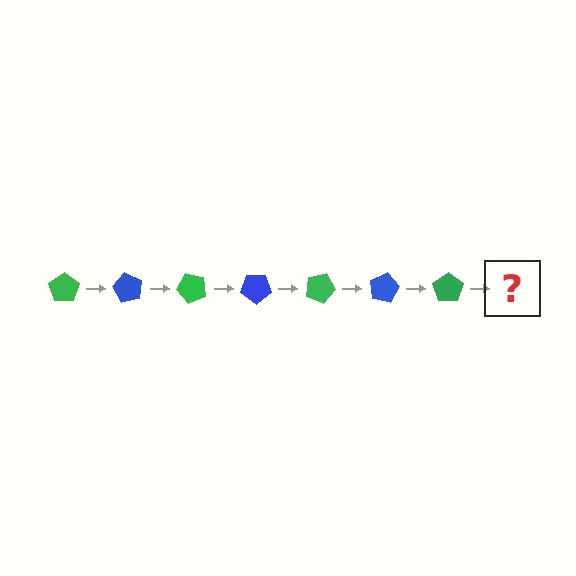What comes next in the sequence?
The next element should be a blue pentagon, rotated 420 degrees from the start.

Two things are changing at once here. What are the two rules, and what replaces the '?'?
The two rules are that it rotates 60 degrees each step and the color cycles through green and blue. The '?' should be a blue pentagon, rotated 420 degrees from the start.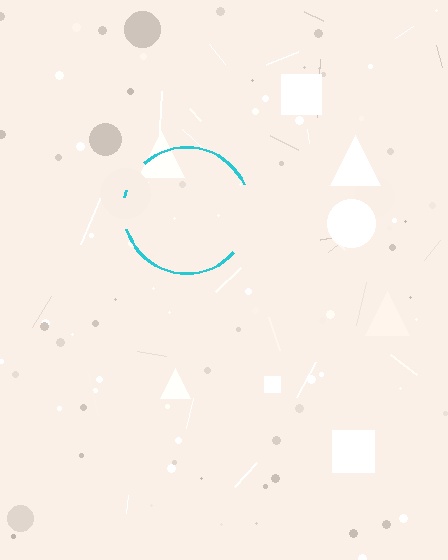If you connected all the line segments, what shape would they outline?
They would outline a circle.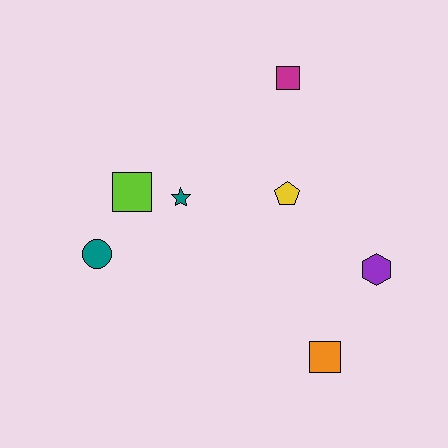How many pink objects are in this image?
There are no pink objects.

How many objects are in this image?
There are 7 objects.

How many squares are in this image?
There are 3 squares.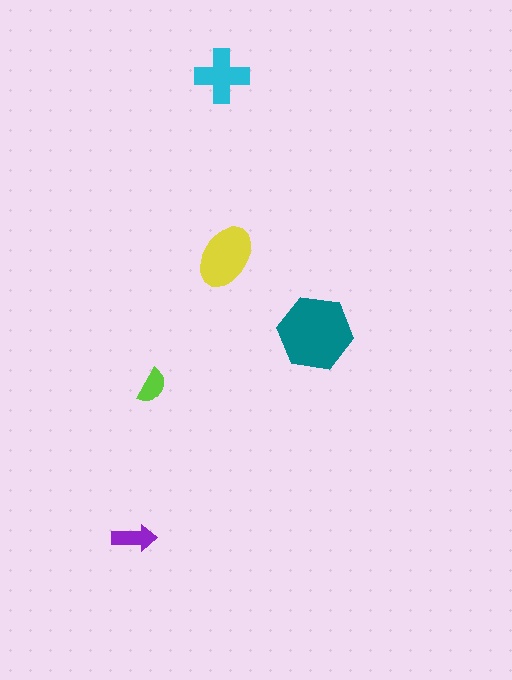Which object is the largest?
The teal hexagon.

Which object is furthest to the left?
The purple arrow is leftmost.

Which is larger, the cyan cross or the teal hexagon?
The teal hexagon.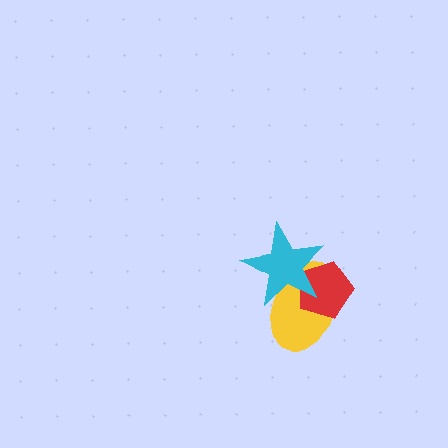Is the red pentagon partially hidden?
Yes, it is partially covered by another shape.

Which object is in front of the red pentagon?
The cyan star is in front of the red pentagon.